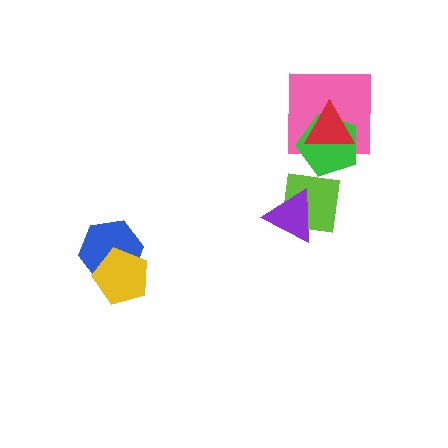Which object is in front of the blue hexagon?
The yellow pentagon is in front of the blue hexagon.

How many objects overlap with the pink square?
2 objects overlap with the pink square.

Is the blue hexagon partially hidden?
Yes, it is partially covered by another shape.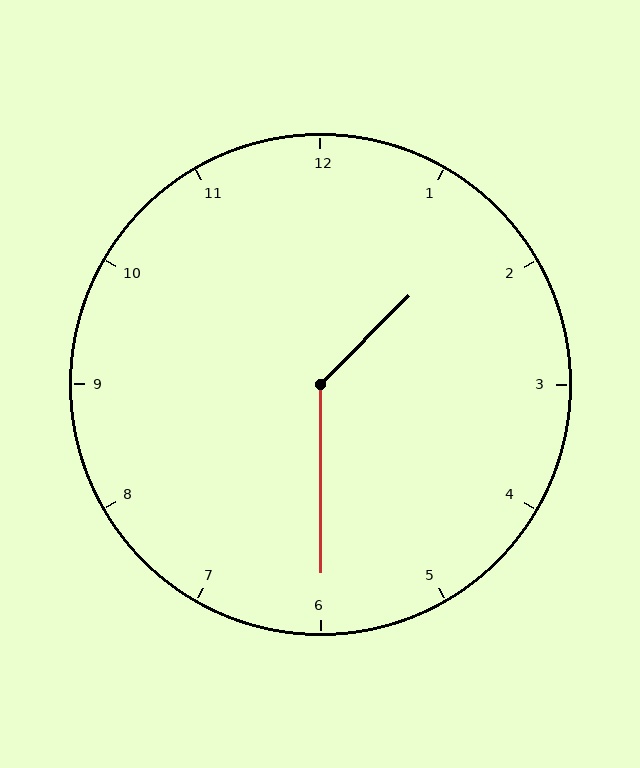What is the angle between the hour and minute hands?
Approximately 135 degrees.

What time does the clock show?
1:30.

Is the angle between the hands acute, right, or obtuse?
It is obtuse.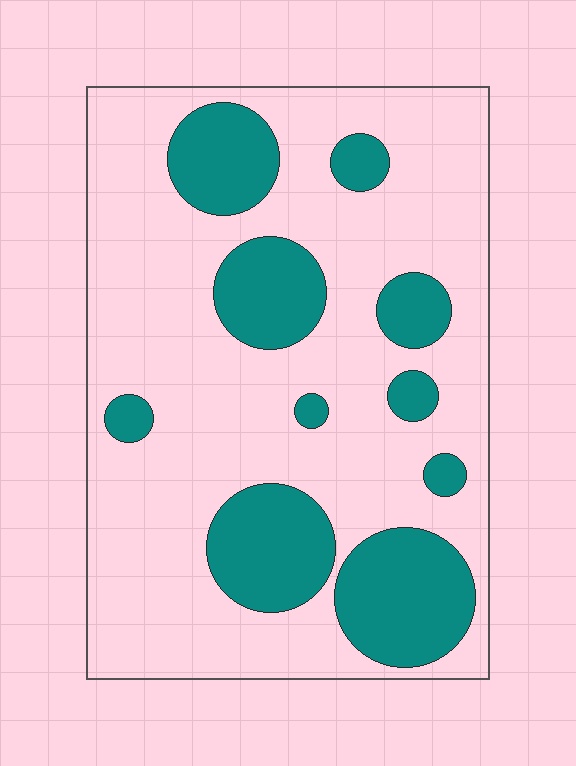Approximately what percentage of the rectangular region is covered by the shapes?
Approximately 25%.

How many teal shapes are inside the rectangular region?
10.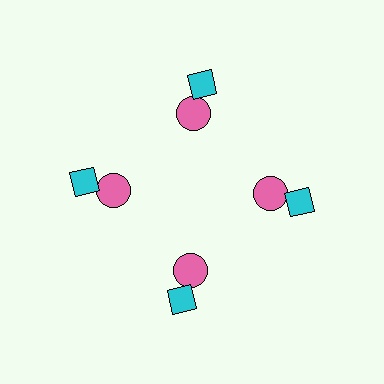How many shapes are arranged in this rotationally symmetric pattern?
There are 8 shapes, arranged in 4 groups of 2.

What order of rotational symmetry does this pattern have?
This pattern has 4-fold rotational symmetry.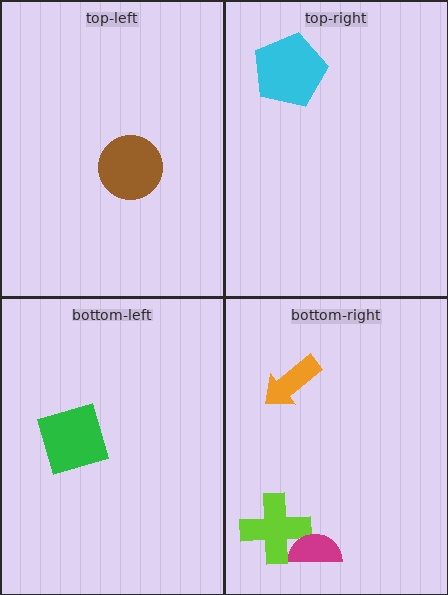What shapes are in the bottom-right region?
The lime cross, the orange arrow, the magenta semicircle.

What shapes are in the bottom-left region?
The green square.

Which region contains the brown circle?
The top-left region.